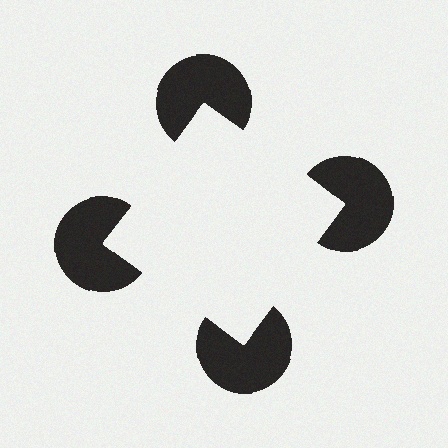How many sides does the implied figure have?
4 sides.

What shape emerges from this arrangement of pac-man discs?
An illusory square — its edges are inferred from the aligned wedge cuts in the pac-man discs, not physically drawn.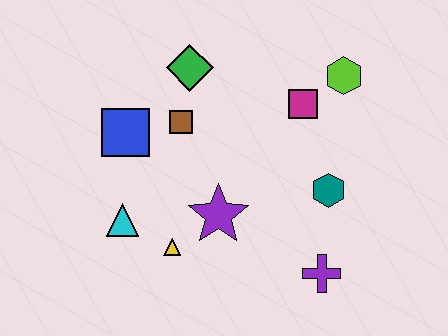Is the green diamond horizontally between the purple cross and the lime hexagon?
No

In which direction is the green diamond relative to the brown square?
The green diamond is above the brown square.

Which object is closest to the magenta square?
The lime hexagon is closest to the magenta square.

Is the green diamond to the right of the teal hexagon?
No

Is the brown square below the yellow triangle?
No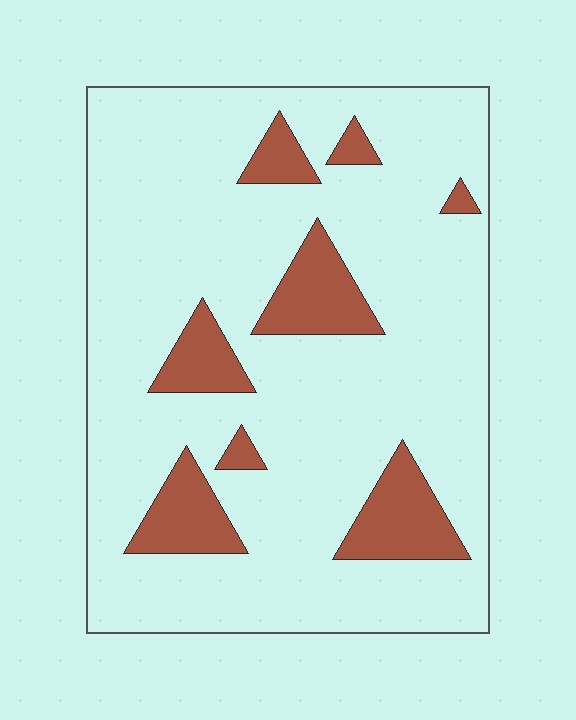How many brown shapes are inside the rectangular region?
8.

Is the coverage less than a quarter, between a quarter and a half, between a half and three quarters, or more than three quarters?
Less than a quarter.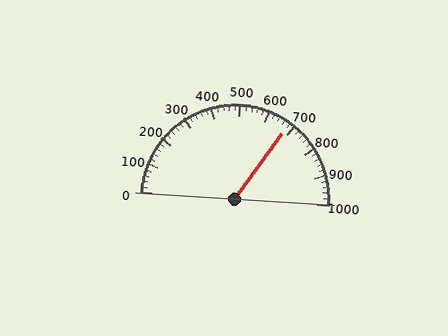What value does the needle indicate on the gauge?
The needle indicates approximately 680.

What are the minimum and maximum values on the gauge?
The gauge ranges from 0 to 1000.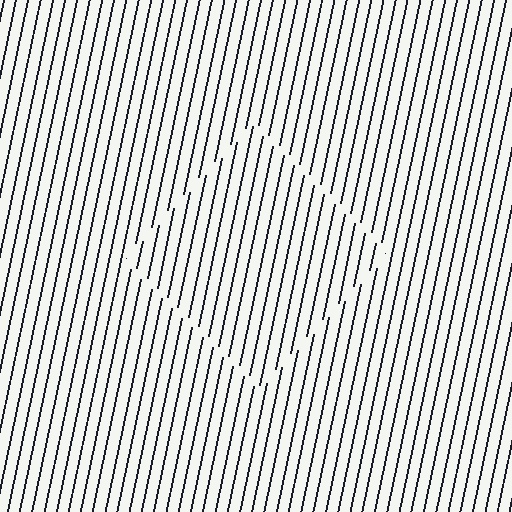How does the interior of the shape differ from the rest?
The interior of the shape contains the same grating, shifted by half a period — the contour is defined by the phase discontinuity where line-ends from the inner and outer gratings abut.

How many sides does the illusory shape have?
4 sides — the line-ends trace a square.